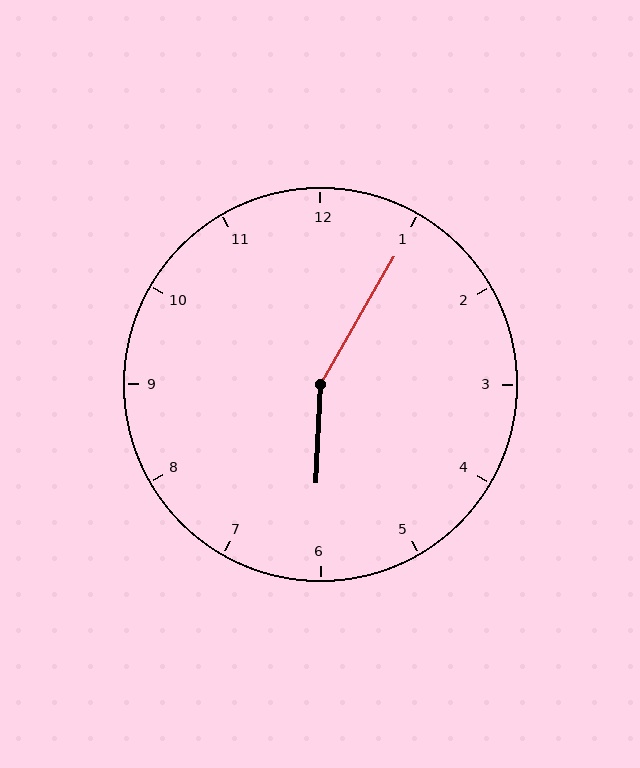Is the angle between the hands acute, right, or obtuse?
It is obtuse.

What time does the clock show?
6:05.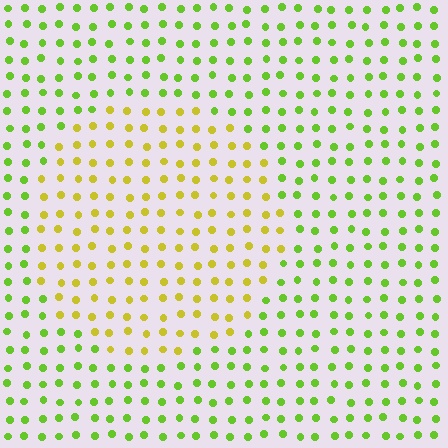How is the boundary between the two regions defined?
The boundary is defined purely by a slight shift in hue (about 39 degrees). Spacing, size, and orientation are identical on both sides.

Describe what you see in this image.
The image is filled with small lime elements in a uniform arrangement. A circle-shaped region is visible where the elements are tinted to a slightly different hue, forming a subtle color boundary.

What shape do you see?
I see a circle.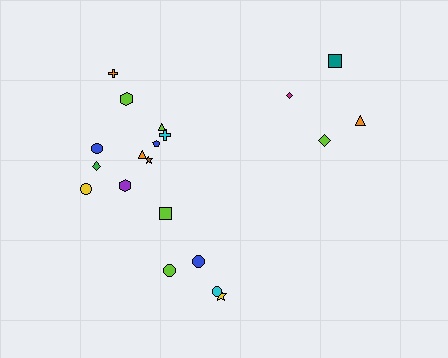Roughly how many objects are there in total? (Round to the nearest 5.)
Roughly 20 objects in total.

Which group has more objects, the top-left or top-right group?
The top-left group.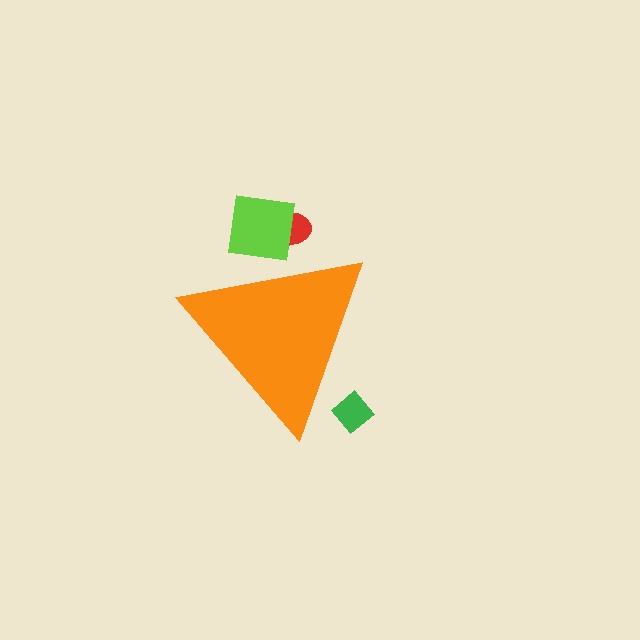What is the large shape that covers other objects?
An orange triangle.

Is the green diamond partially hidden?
Yes, the green diamond is partially hidden behind the orange triangle.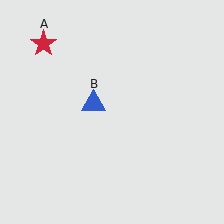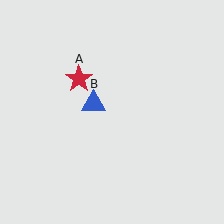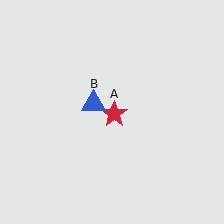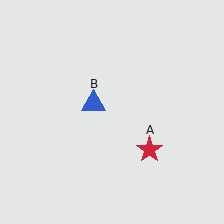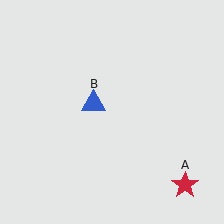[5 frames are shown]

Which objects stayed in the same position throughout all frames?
Blue triangle (object B) remained stationary.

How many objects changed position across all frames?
1 object changed position: red star (object A).